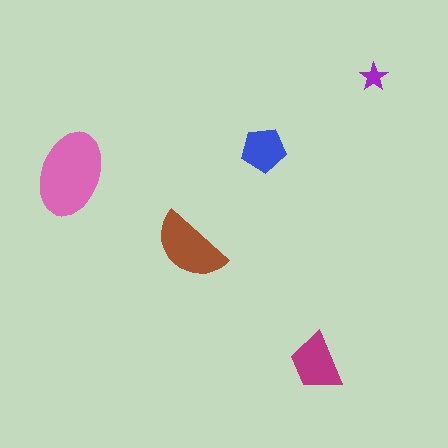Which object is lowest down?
The magenta trapezoid is bottommost.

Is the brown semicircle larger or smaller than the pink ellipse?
Smaller.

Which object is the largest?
The pink ellipse.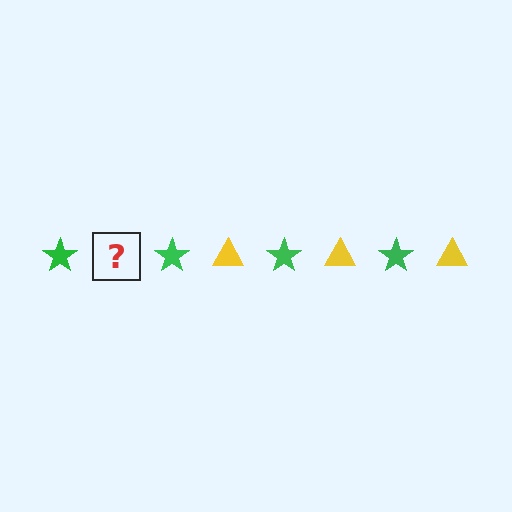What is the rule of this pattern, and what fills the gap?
The rule is that the pattern alternates between green star and yellow triangle. The gap should be filled with a yellow triangle.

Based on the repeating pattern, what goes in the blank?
The blank should be a yellow triangle.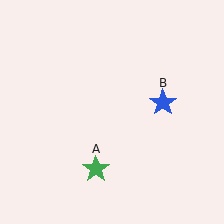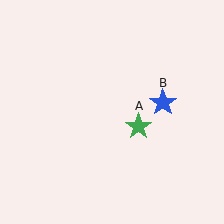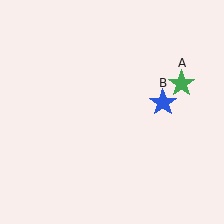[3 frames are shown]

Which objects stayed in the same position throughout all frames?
Blue star (object B) remained stationary.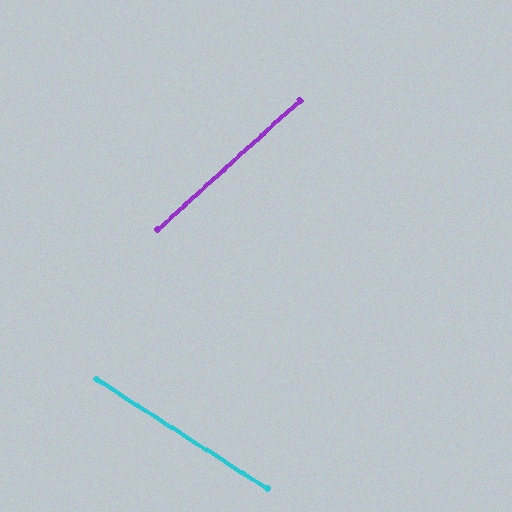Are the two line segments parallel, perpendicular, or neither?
Neither parallel nor perpendicular — they differ by about 75°.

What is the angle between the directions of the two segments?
Approximately 75 degrees.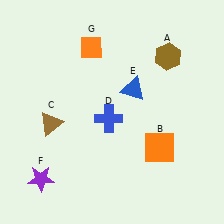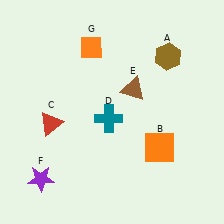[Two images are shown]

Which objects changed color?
C changed from brown to red. D changed from blue to teal. E changed from blue to brown.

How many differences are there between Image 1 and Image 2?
There are 3 differences between the two images.